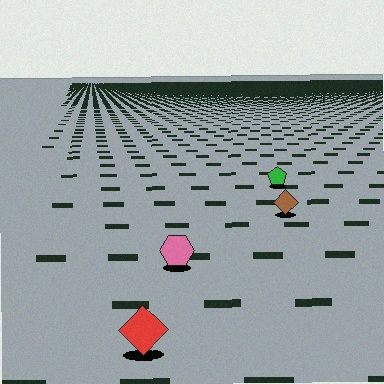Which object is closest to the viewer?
The red diamond is closest. The texture marks near it are larger and more spread out.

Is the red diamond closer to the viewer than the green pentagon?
Yes. The red diamond is closer — you can tell from the texture gradient: the ground texture is coarser near it.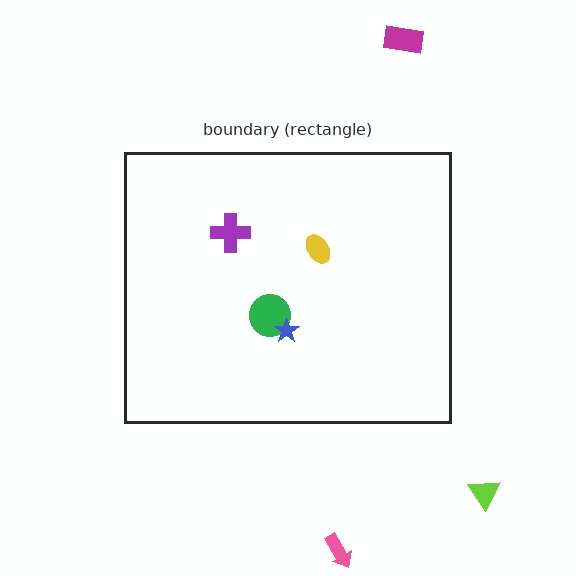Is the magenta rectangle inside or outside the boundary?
Outside.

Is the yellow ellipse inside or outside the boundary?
Inside.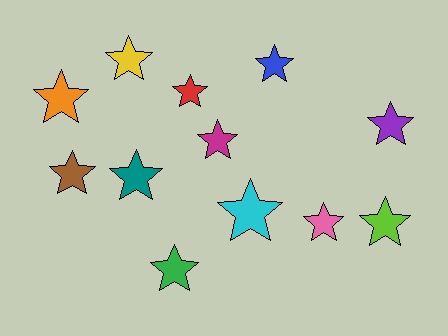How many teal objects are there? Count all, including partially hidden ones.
There is 1 teal object.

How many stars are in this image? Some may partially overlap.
There are 12 stars.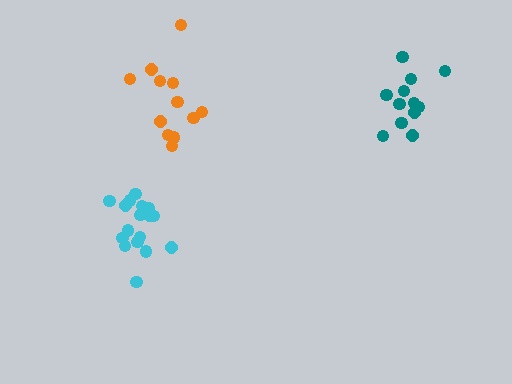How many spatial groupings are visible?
There are 3 spatial groupings.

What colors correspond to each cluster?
The clusters are colored: orange, teal, cyan.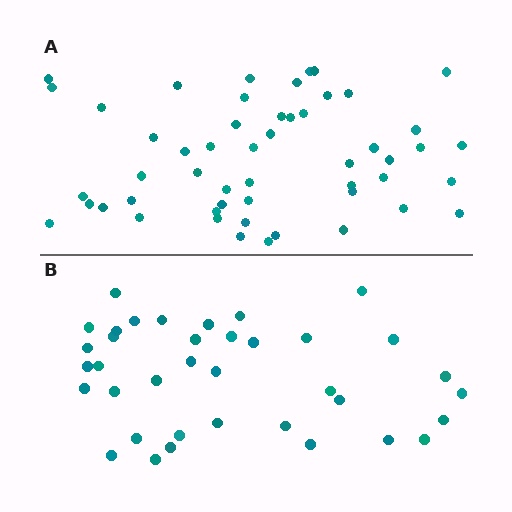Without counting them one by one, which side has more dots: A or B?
Region A (the top region) has more dots.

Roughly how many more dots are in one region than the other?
Region A has approximately 15 more dots than region B.